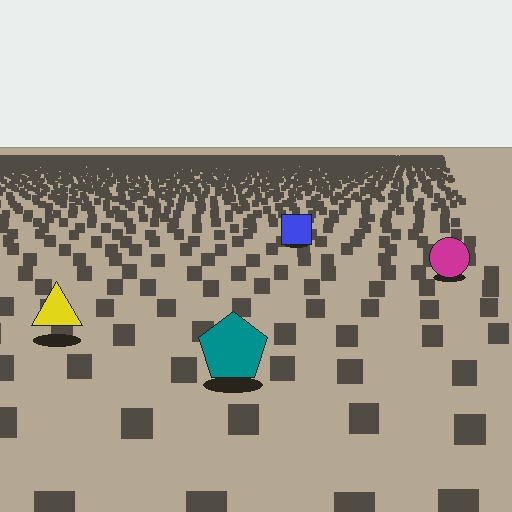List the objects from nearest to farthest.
From nearest to farthest: the teal pentagon, the yellow triangle, the magenta circle, the blue square.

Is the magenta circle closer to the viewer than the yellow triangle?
No. The yellow triangle is closer — you can tell from the texture gradient: the ground texture is coarser near it.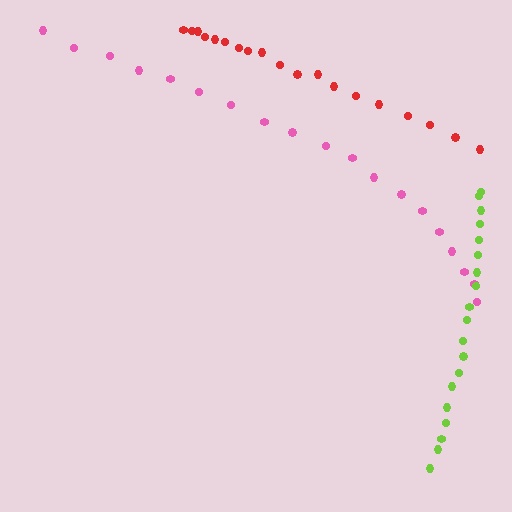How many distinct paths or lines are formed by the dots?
There are 3 distinct paths.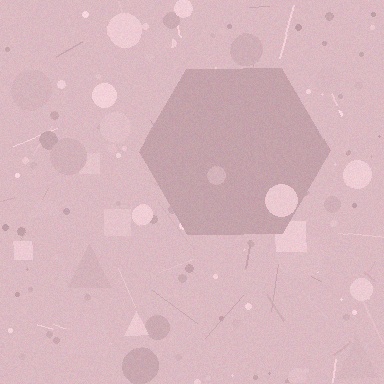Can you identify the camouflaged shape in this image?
The camouflaged shape is a hexagon.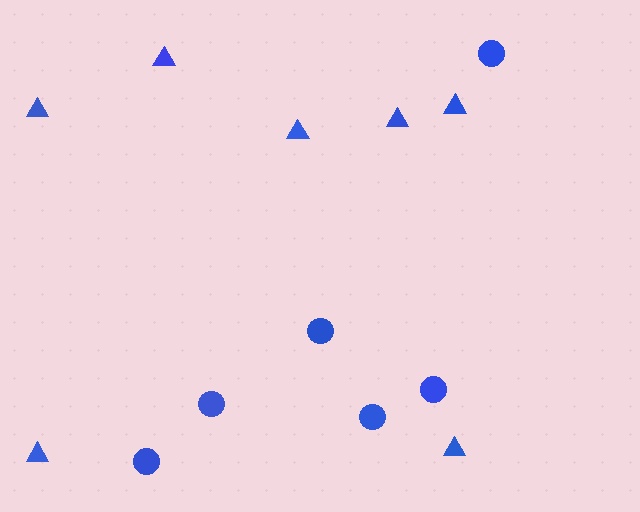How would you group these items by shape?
There are 2 groups: one group of triangles (7) and one group of circles (6).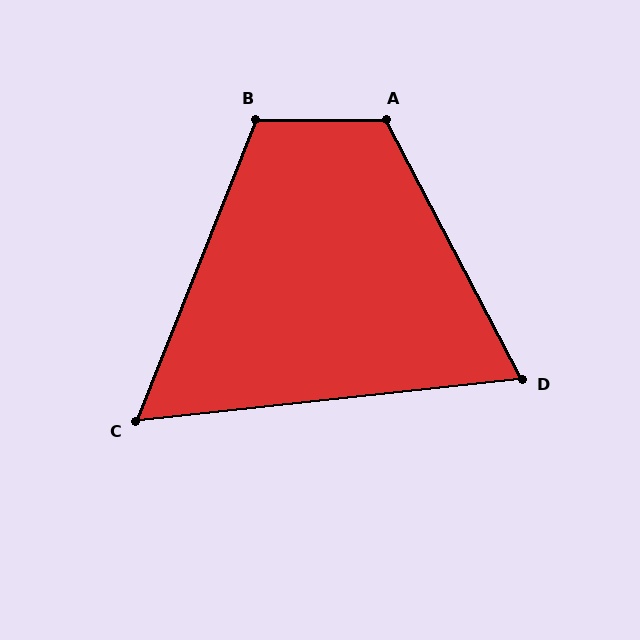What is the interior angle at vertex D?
Approximately 68 degrees (acute).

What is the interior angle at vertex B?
Approximately 112 degrees (obtuse).